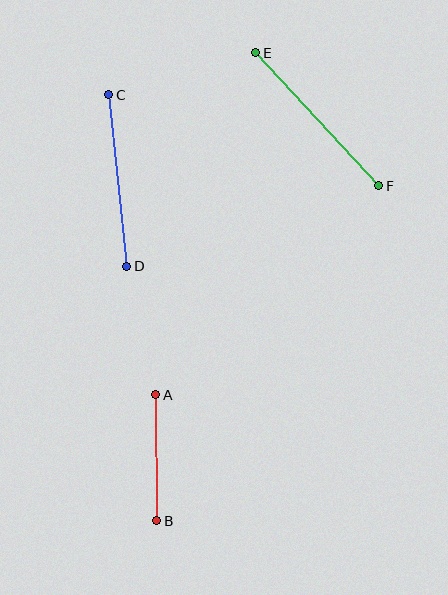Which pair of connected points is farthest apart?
Points E and F are farthest apart.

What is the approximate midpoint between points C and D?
The midpoint is at approximately (118, 181) pixels.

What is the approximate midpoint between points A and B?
The midpoint is at approximately (156, 458) pixels.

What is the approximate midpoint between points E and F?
The midpoint is at approximately (317, 119) pixels.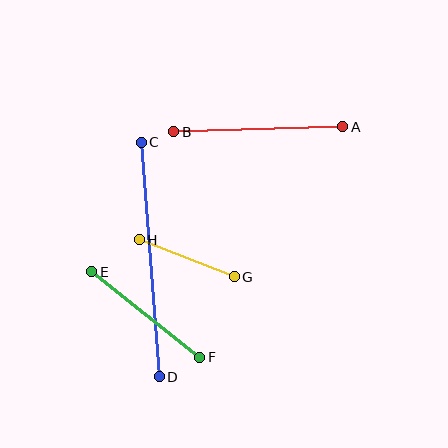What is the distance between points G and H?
The distance is approximately 102 pixels.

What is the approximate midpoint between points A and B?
The midpoint is at approximately (258, 129) pixels.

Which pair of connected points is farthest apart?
Points C and D are farthest apart.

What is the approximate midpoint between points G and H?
The midpoint is at approximately (187, 258) pixels.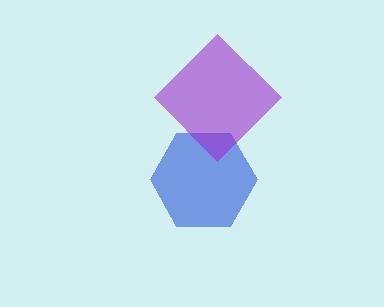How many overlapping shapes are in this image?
There are 2 overlapping shapes in the image.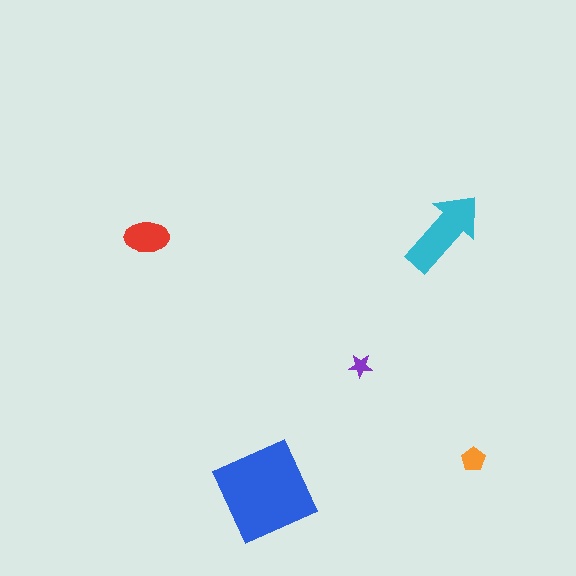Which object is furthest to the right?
The orange pentagon is rightmost.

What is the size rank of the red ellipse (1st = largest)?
3rd.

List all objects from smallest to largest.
The purple star, the orange pentagon, the red ellipse, the cyan arrow, the blue diamond.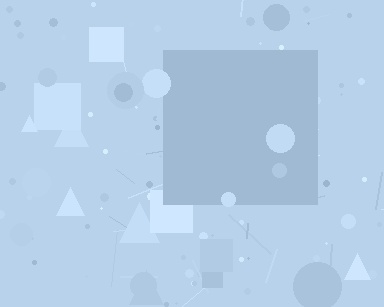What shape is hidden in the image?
A square is hidden in the image.